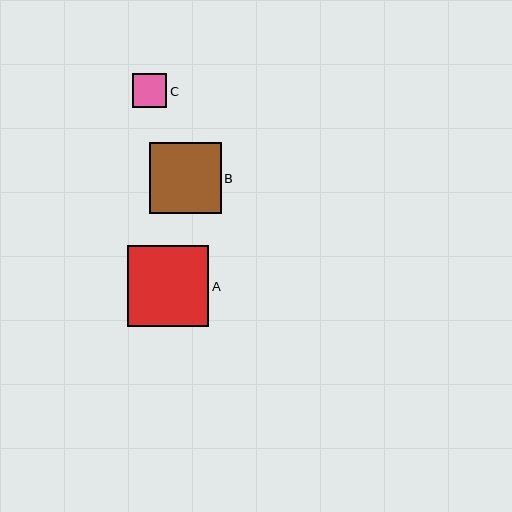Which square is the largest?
Square A is the largest with a size of approximately 81 pixels.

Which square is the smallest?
Square C is the smallest with a size of approximately 34 pixels.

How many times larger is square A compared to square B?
Square A is approximately 1.1 times the size of square B.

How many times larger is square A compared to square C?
Square A is approximately 2.4 times the size of square C.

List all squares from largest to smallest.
From largest to smallest: A, B, C.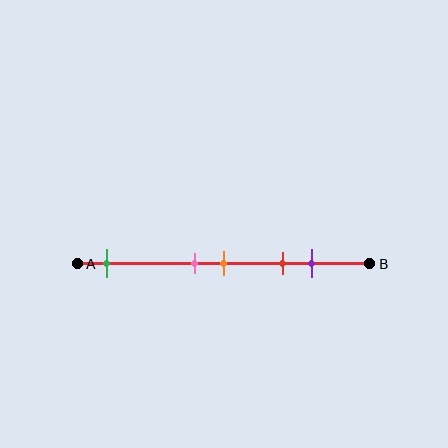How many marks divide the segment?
There are 5 marks dividing the segment.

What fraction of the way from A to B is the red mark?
The red mark is approximately 70% (0.7) of the way from A to B.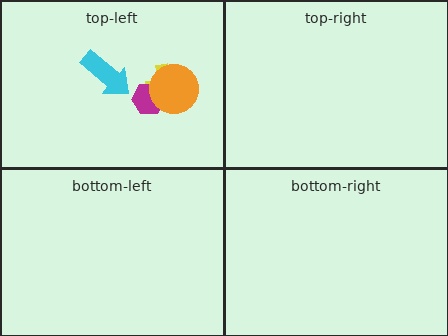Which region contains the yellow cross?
The top-left region.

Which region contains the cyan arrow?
The top-left region.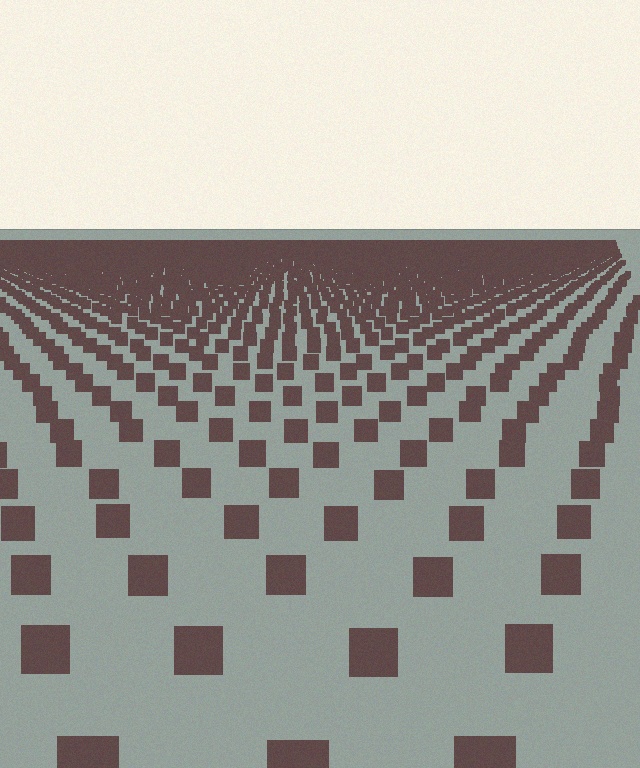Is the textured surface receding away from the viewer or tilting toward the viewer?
The surface is receding away from the viewer. Texture elements get smaller and denser toward the top.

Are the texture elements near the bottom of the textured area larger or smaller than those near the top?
Larger. Near the bottom, elements are closer to the viewer and appear at a bigger on-screen size.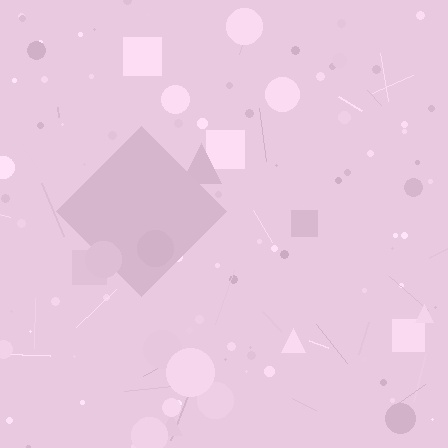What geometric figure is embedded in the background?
A diamond is embedded in the background.